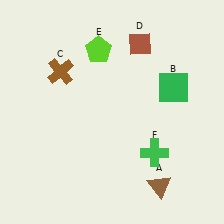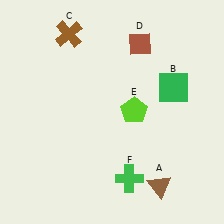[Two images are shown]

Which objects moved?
The objects that moved are: the brown cross (C), the lime pentagon (E), the green cross (F).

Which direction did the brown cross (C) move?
The brown cross (C) moved up.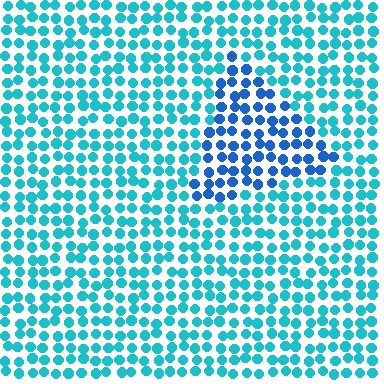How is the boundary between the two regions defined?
The boundary is defined purely by a slight shift in hue (about 33 degrees). Spacing, size, and orientation are identical on both sides.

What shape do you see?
I see a triangle.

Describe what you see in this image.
The image is filled with small cyan elements in a uniform arrangement. A triangle-shaped region is visible where the elements are tinted to a slightly different hue, forming a subtle color boundary.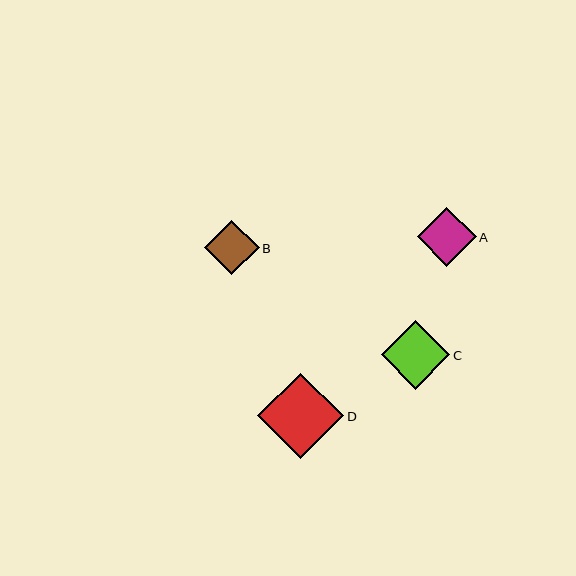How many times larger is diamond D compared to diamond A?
Diamond D is approximately 1.5 times the size of diamond A.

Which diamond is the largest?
Diamond D is the largest with a size of approximately 86 pixels.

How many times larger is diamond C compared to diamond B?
Diamond C is approximately 1.3 times the size of diamond B.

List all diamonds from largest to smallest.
From largest to smallest: D, C, A, B.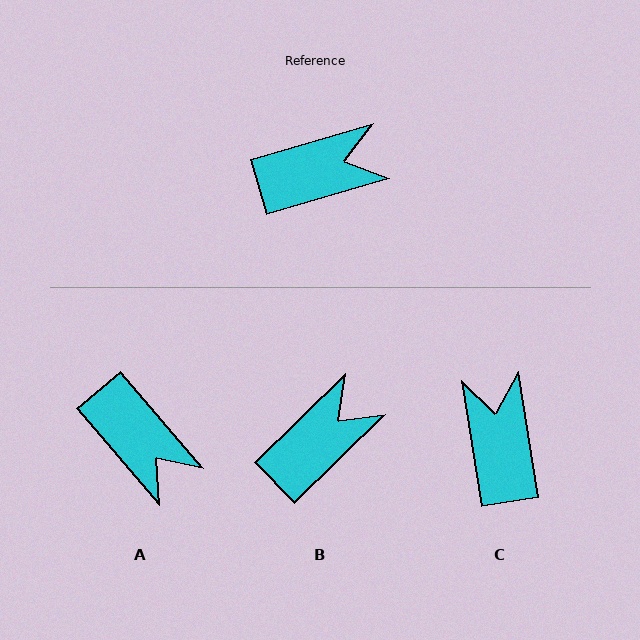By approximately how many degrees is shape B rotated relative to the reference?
Approximately 28 degrees counter-clockwise.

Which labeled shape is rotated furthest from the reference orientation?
C, about 83 degrees away.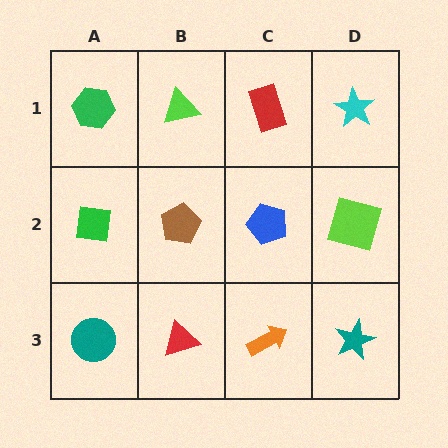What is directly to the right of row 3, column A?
A red triangle.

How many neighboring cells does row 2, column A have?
3.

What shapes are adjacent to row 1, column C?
A blue pentagon (row 2, column C), a lime triangle (row 1, column B), a cyan star (row 1, column D).